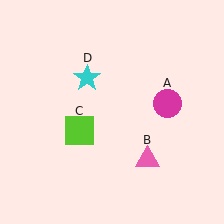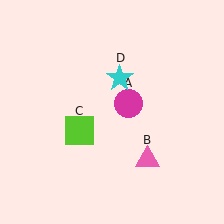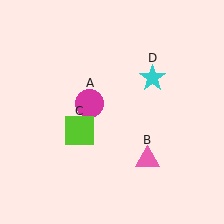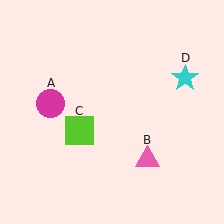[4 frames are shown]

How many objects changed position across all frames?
2 objects changed position: magenta circle (object A), cyan star (object D).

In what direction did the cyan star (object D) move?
The cyan star (object D) moved right.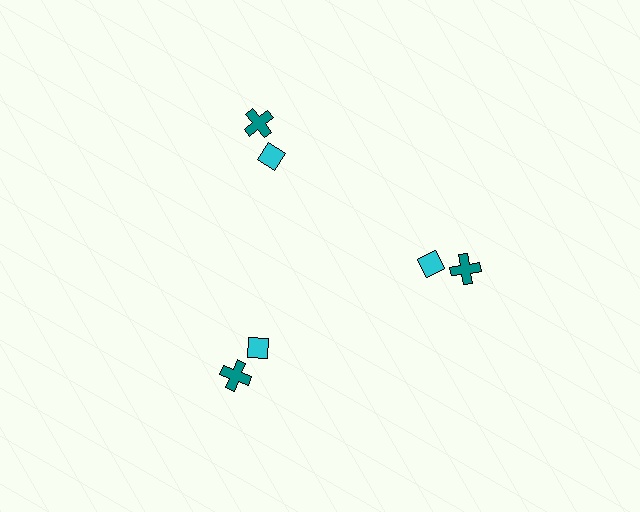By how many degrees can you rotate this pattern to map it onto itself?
The pattern maps onto itself every 120 degrees of rotation.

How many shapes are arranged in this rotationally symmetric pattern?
There are 6 shapes, arranged in 3 groups of 2.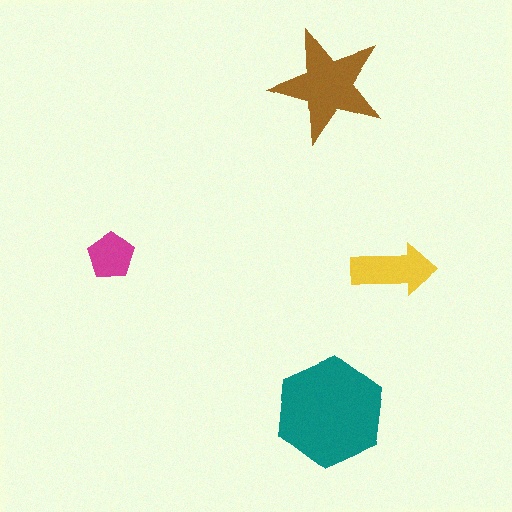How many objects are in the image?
There are 4 objects in the image.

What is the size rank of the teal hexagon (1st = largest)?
1st.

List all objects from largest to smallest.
The teal hexagon, the brown star, the yellow arrow, the magenta pentagon.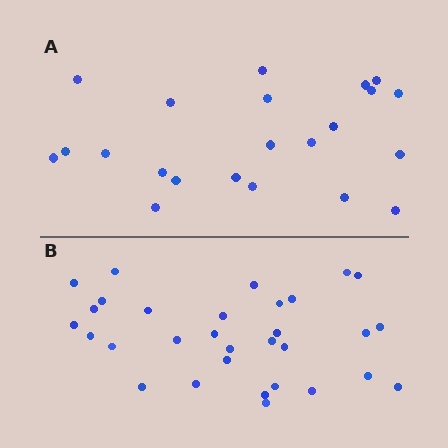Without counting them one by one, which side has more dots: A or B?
Region B (the bottom region) has more dots.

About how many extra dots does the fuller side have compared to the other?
Region B has roughly 8 or so more dots than region A.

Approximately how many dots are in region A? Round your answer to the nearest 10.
About 20 dots. (The exact count is 22, which rounds to 20.)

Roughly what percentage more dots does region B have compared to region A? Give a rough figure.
About 40% more.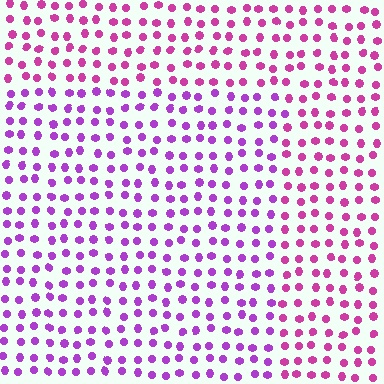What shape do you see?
I see a rectangle.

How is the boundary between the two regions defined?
The boundary is defined purely by a slight shift in hue (about 31 degrees). Spacing, size, and orientation are identical on both sides.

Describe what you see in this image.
The image is filled with small magenta elements in a uniform arrangement. A rectangle-shaped region is visible where the elements are tinted to a slightly different hue, forming a subtle color boundary.